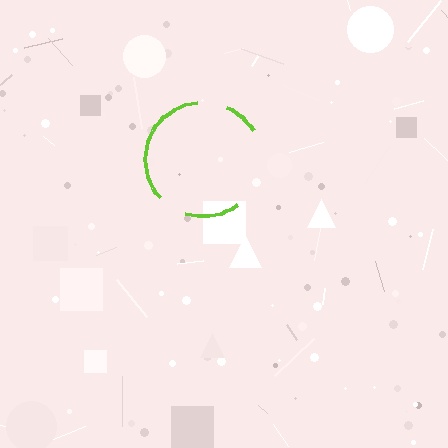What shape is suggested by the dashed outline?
The dashed outline suggests a circle.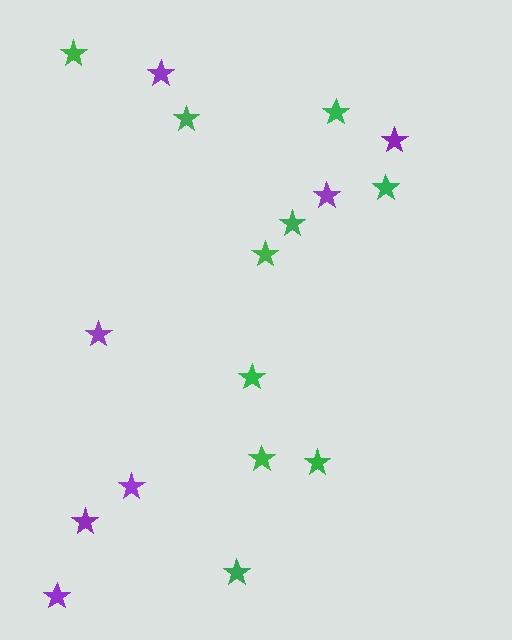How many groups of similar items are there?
There are 2 groups: one group of purple stars (7) and one group of green stars (10).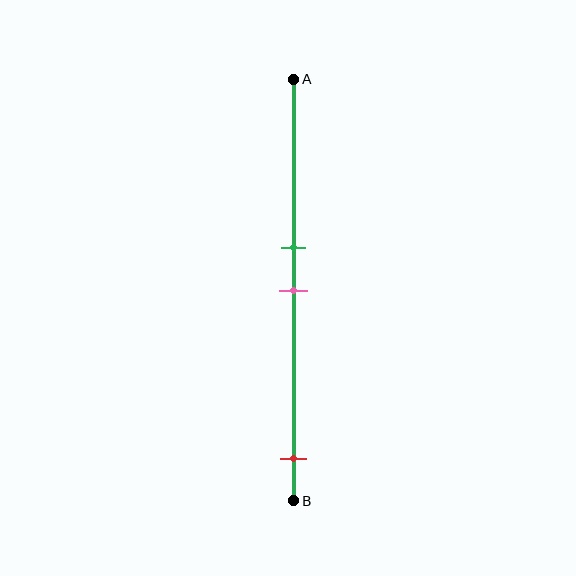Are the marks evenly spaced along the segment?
No, the marks are not evenly spaced.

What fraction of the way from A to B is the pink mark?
The pink mark is approximately 50% (0.5) of the way from A to B.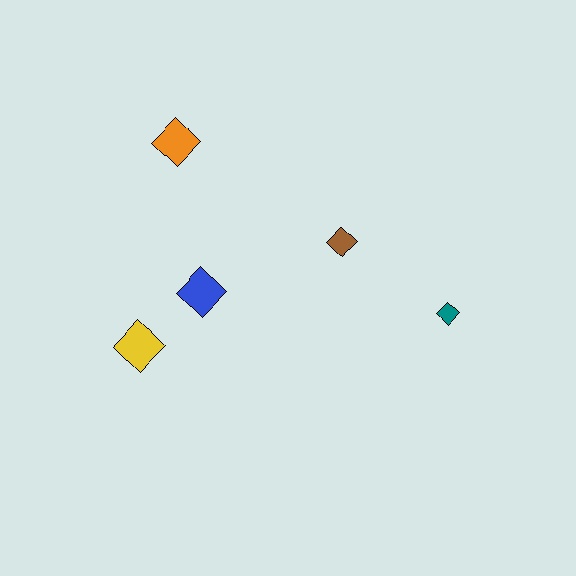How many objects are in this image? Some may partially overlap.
There are 5 objects.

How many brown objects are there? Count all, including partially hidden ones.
There is 1 brown object.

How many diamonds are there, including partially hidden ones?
There are 5 diamonds.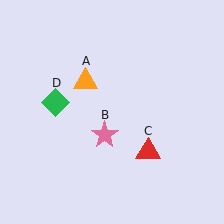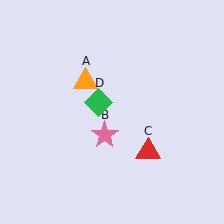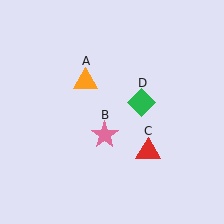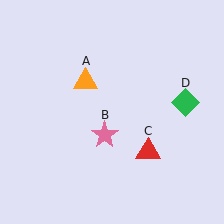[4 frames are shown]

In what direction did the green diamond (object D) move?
The green diamond (object D) moved right.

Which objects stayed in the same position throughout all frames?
Orange triangle (object A) and pink star (object B) and red triangle (object C) remained stationary.